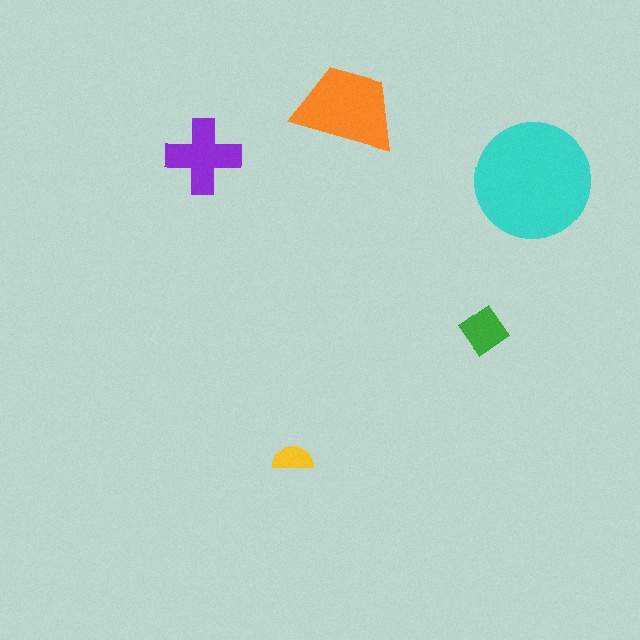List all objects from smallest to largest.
The yellow semicircle, the green diamond, the purple cross, the orange trapezoid, the cyan circle.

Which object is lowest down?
The yellow semicircle is bottommost.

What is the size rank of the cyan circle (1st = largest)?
1st.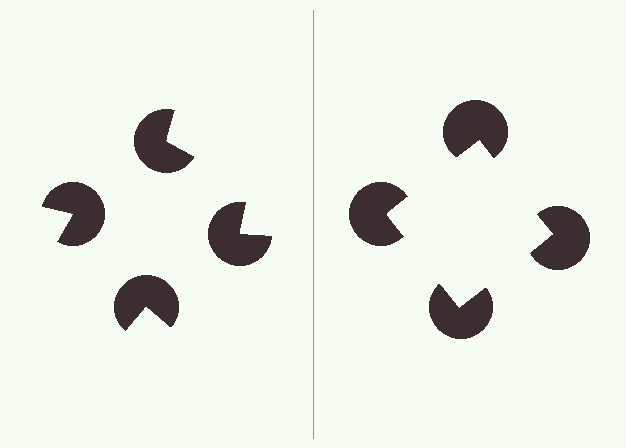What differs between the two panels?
The pac-man discs are positioned identically on both sides; only the wedge orientations differ. On the right they align to a square; on the left they are misaligned.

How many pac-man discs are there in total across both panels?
8 — 4 on each side.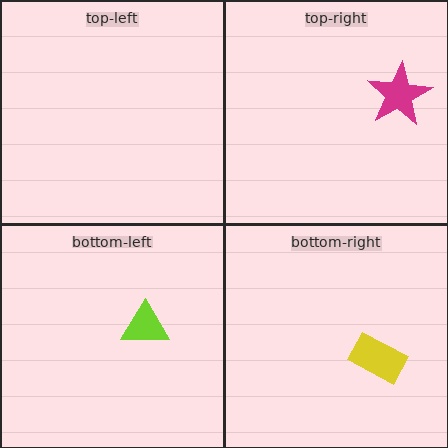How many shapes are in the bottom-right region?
1.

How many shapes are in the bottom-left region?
1.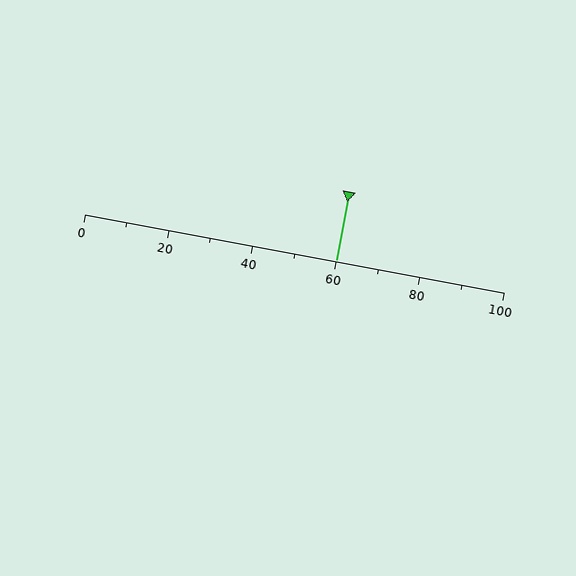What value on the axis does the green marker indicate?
The marker indicates approximately 60.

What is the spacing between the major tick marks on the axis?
The major ticks are spaced 20 apart.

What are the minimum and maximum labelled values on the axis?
The axis runs from 0 to 100.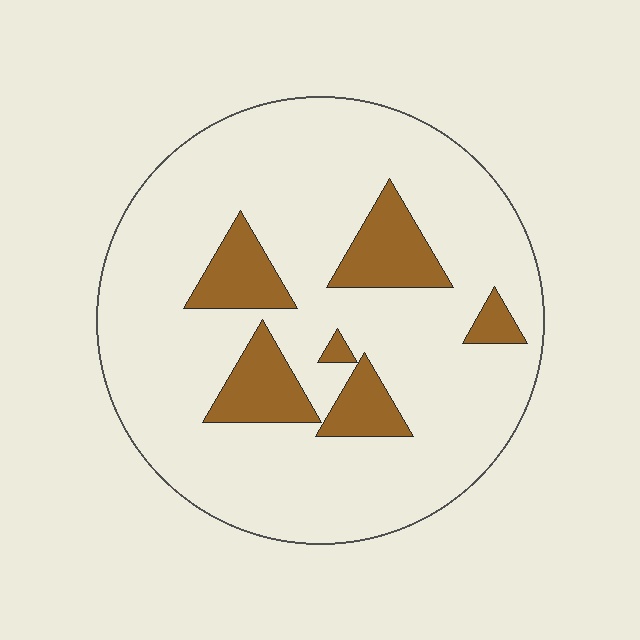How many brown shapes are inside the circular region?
6.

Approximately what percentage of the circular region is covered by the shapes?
Approximately 15%.